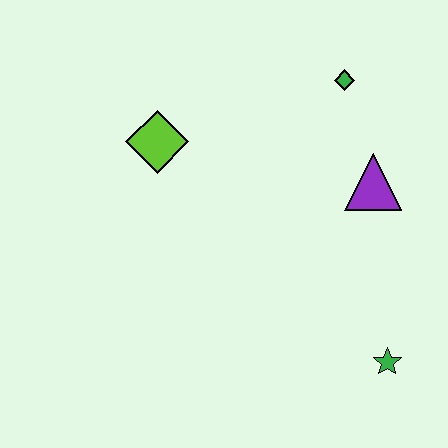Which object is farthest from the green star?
The lime diamond is farthest from the green star.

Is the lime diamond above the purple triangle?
Yes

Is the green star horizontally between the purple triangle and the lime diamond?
No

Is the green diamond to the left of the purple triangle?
Yes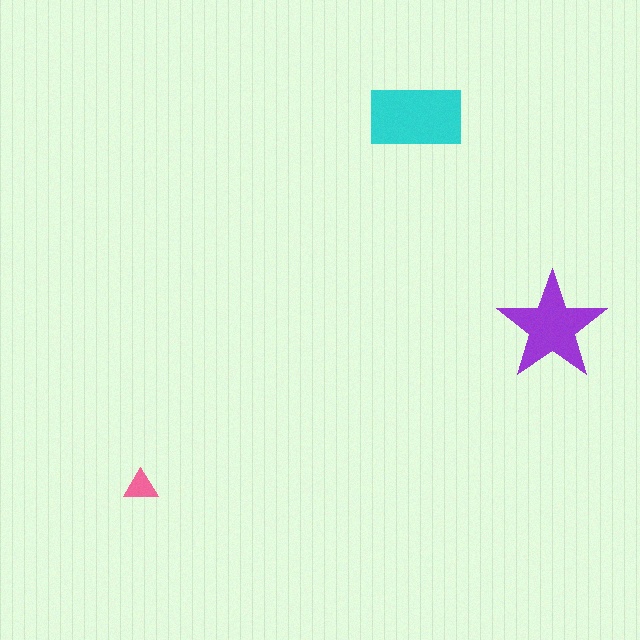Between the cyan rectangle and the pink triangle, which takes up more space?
The cyan rectangle.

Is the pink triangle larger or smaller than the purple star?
Smaller.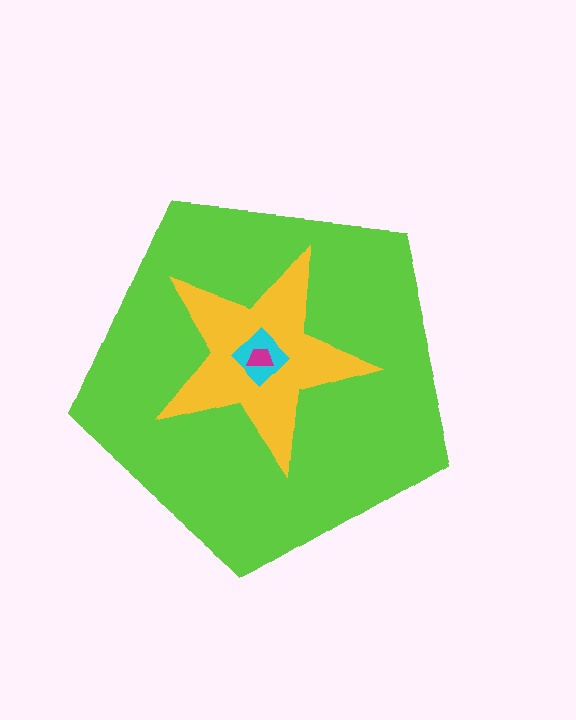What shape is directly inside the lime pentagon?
The yellow star.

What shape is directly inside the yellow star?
The cyan diamond.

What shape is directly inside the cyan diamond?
The magenta trapezoid.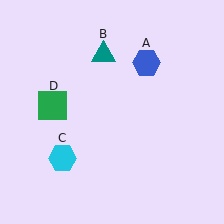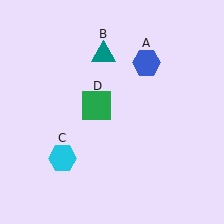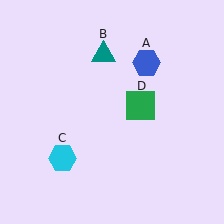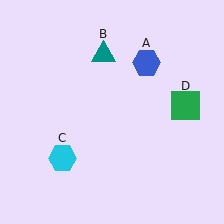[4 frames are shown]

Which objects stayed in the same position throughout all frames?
Blue hexagon (object A) and teal triangle (object B) and cyan hexagon (object C) remained stationary.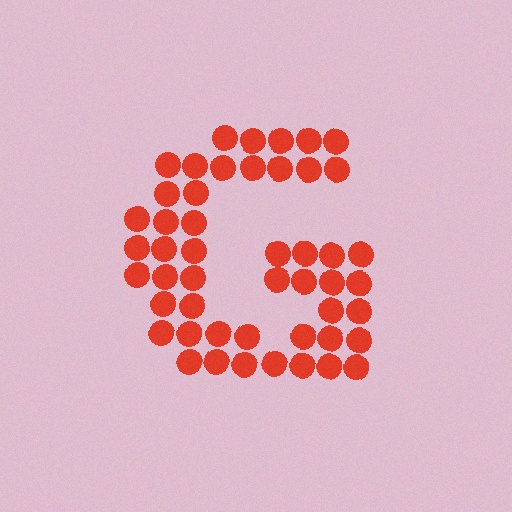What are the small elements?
The small elements are circles.